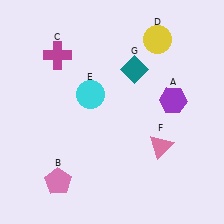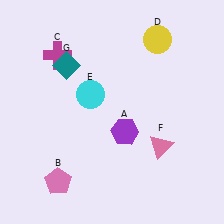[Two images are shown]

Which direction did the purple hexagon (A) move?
The purple hexagon (A) moved left.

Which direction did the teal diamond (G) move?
The teal diamond (G) moved left.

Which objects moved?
The objects that moved are: the purple hexagon (A), the teal diamond (G).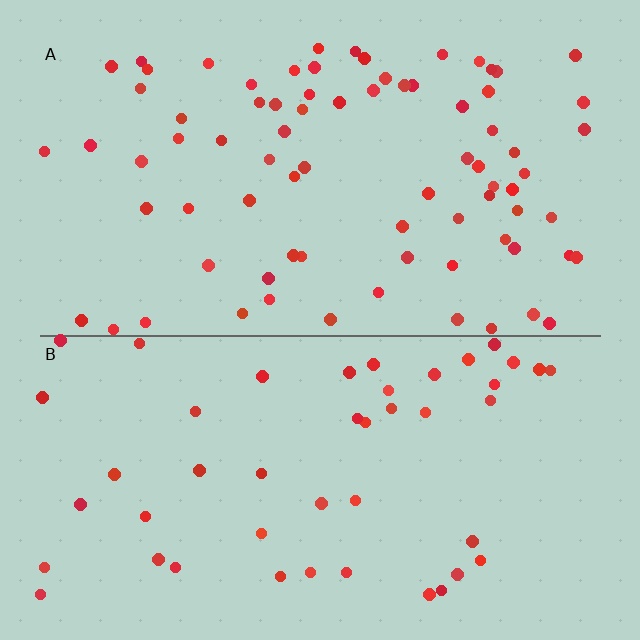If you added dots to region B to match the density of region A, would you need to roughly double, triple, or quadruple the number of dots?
Approximately double.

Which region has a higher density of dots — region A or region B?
A (the top).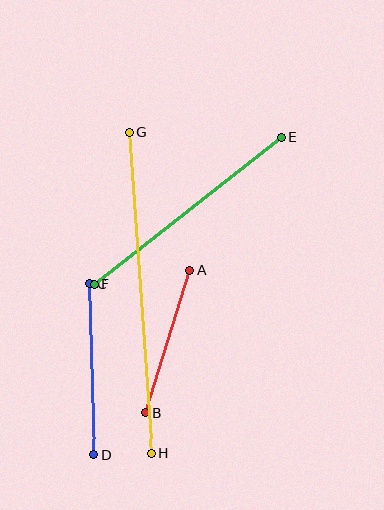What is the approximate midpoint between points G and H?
The midpoint is at approximately (140, 292) pixels.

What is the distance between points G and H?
The distance is approximately 322 pixels.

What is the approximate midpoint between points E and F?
The midpoint is at approximately (188, 211) pixels.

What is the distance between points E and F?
The distance is approximately 238 pixels.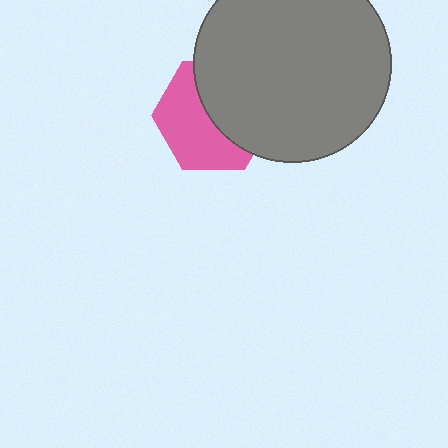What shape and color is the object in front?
The object in front is a gray circle.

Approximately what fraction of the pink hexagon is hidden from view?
Roughly 49% of the pink hexagon is hidden behind the gray circle.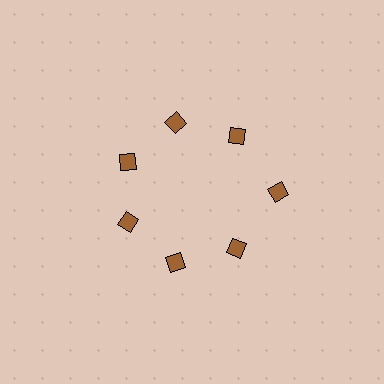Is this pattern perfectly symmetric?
No. The 7 brown diamonds are arranged in a ring, but one element near the 3 o'clock position is pushed outward from the center, breaking the 7-fold rotational symmetry.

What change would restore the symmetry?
The symmetry would be restored by moving it inward, back onto the ring so that all 7 diamonds sit at equal angles and equal distance from the center.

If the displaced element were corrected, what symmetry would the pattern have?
It would have 7-fold rotational symmetry — the pattern would map onto itself every 51 degrees.